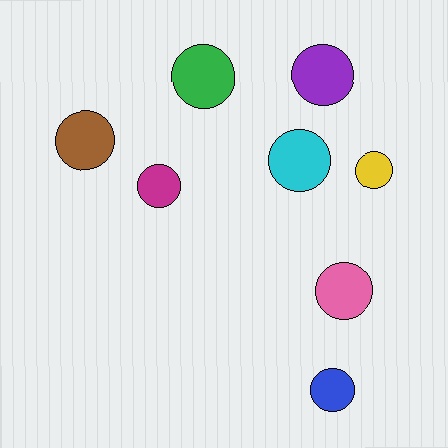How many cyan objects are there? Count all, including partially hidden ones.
There is 1 cyan object.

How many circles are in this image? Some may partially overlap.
There are 8 circles.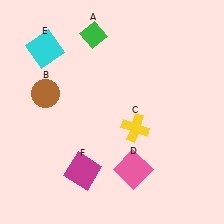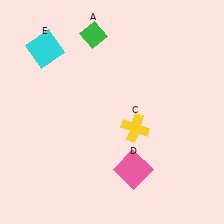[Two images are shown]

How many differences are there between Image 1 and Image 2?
There are 2 differences between the two images.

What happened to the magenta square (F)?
The magenta square (F) was removed in Image 2. It was in the bottom-left area of Image 1.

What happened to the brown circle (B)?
The brown circle (B) was removed in Image 2. It was in the top-left area of Image 1.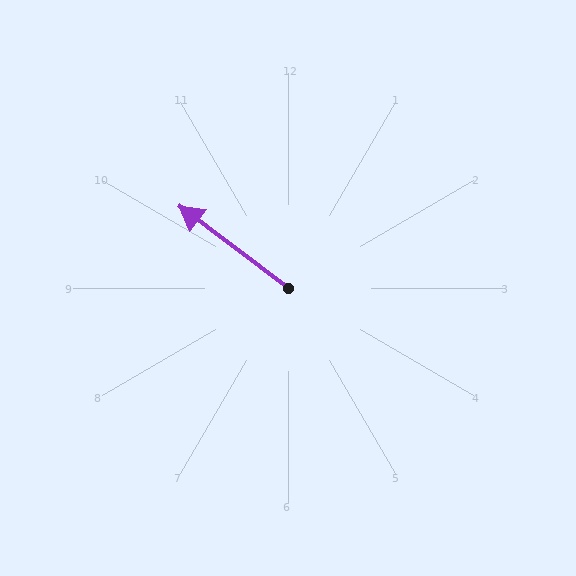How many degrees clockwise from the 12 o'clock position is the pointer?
Approximately 307 degrees.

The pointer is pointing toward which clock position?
Roughly 10 o'clock.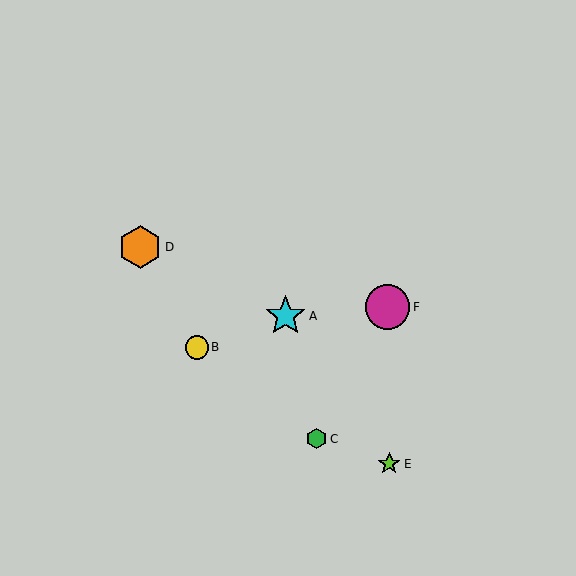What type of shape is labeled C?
Shape C is a green hexagon.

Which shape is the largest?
The magenta circle (labeled F) is the largest.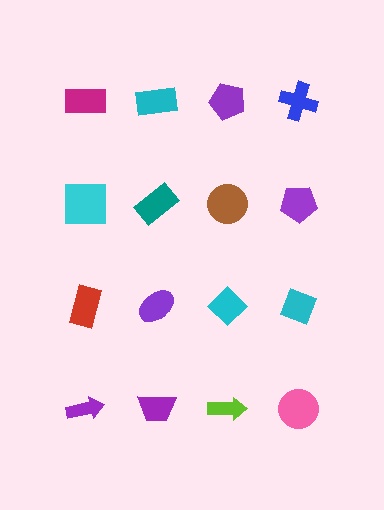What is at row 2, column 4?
A purple pentagon.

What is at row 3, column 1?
A red rectangle.